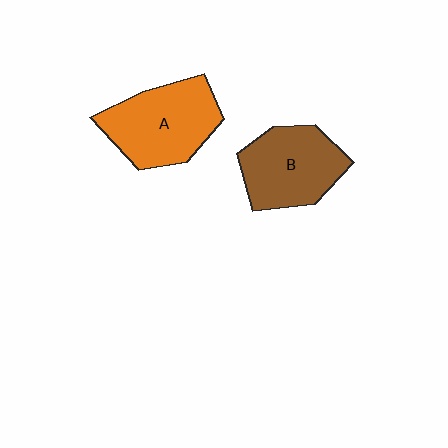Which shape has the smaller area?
Shape B (brown).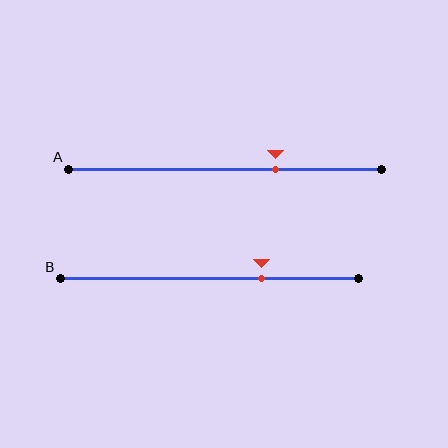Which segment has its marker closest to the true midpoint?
Segment A has its marker closest to the true midpoint.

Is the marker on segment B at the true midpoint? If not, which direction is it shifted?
No, the marker on segment B is shifted to the right by about 18% of the segment length.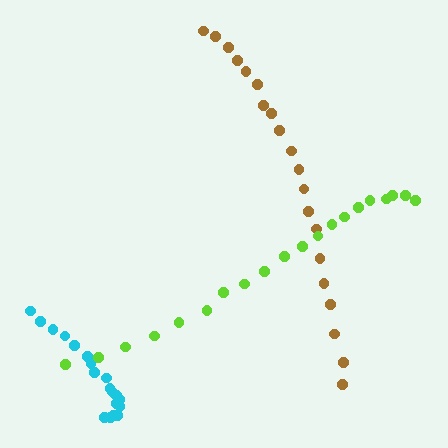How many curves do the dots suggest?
There are 3 distinct paths.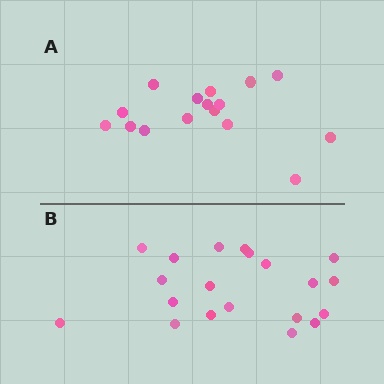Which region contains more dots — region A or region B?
Region B (the bottom region) has more dots.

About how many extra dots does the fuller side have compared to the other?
Region B has about 4 more dots than region A.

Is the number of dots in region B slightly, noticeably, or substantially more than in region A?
Region B has noticeably more, but not dramatically so. The ratio is roughly 1.2 to 1.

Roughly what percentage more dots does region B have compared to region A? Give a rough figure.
About 25% more.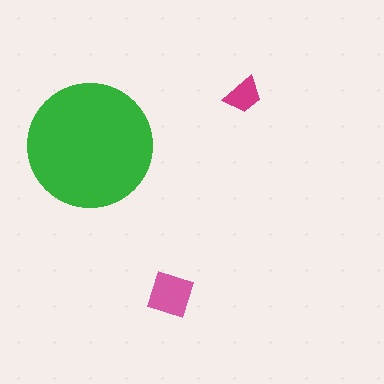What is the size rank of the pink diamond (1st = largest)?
2nd.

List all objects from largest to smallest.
The green circle, the pink diamond, the magenta trapezoid.